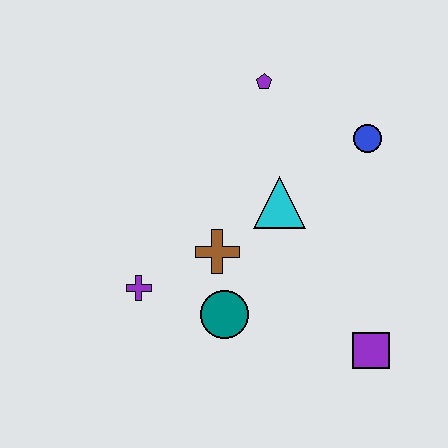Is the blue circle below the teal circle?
No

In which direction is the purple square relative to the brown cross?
The purple square is to the right of the brown cross.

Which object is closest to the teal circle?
The brown cross is closest to the teal circle.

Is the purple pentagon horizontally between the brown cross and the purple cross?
No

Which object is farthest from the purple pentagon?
The purple square is farthest from the purple pentagon.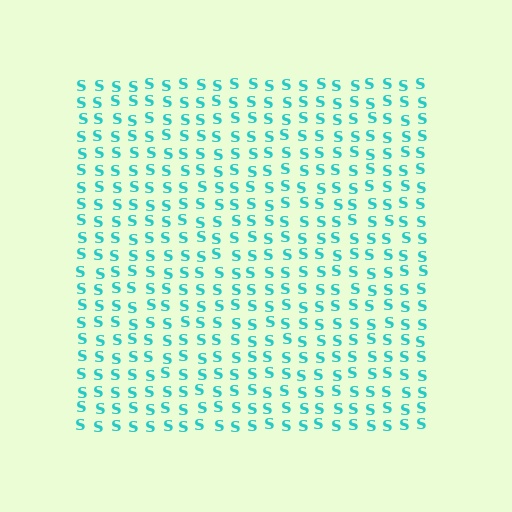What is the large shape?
The large shape is a square.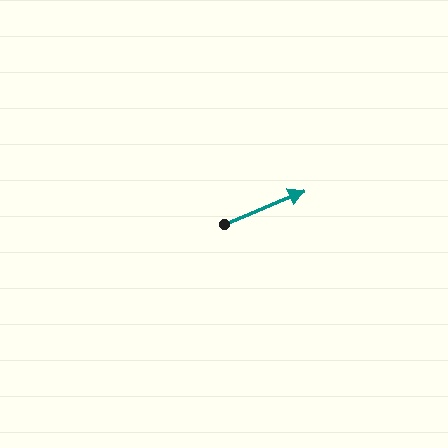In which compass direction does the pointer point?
Northeast.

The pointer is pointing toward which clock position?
Roughly 2 o'clock.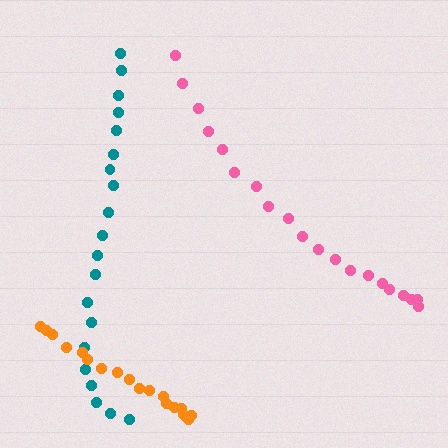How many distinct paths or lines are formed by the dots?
There are 3 distinct paths.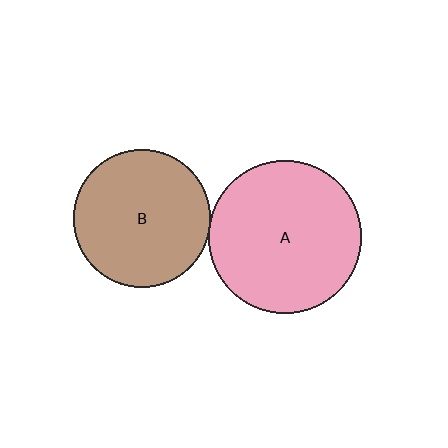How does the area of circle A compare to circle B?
Approximately 1.2 times.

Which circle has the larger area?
Circle A (pink).